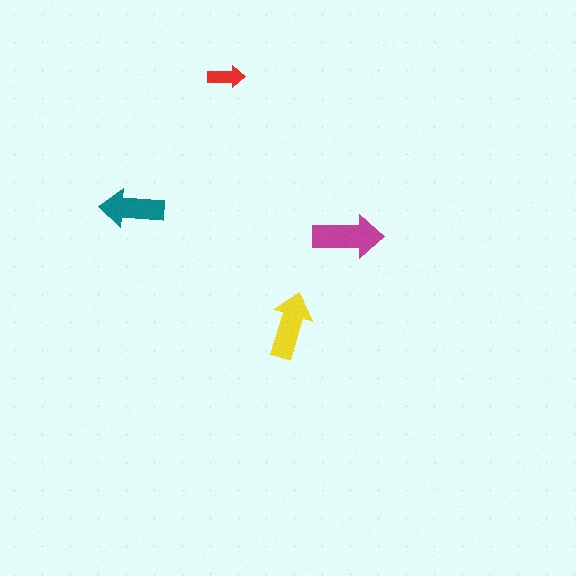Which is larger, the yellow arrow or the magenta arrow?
The magenta one.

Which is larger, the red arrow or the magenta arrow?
The magenta one.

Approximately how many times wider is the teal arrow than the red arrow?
About 2 times wider.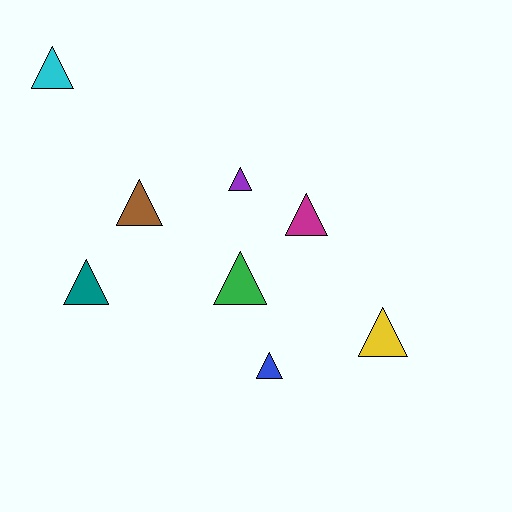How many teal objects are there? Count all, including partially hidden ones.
There is 1 teal object.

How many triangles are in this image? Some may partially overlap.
There are 8 triangles.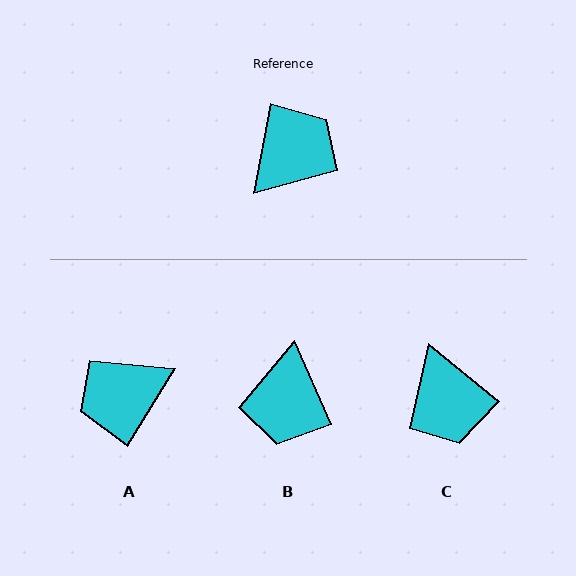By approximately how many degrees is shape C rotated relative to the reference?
Approximately 118 degrees clockwise.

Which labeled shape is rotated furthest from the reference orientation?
A, about 159 degrees away.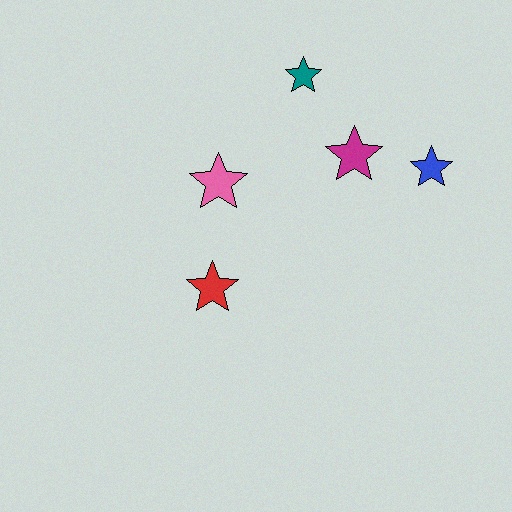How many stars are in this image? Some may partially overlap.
There are 5 stars.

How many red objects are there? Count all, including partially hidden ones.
There is 1 red object.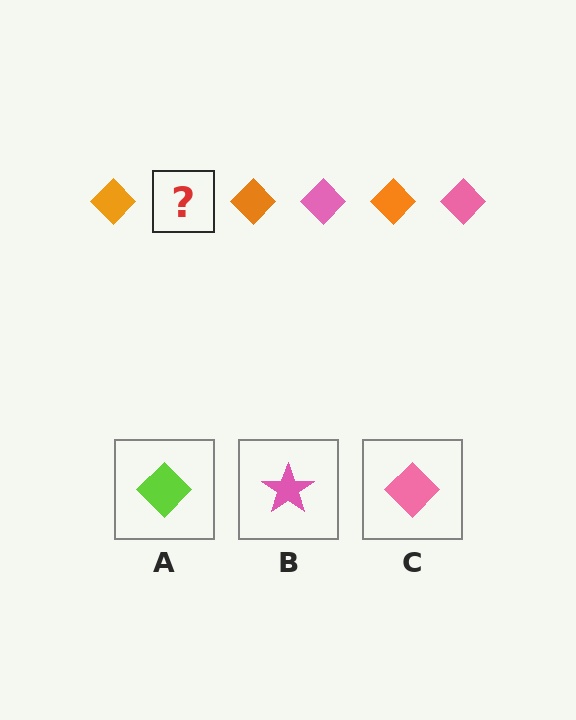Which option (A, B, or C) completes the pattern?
C.